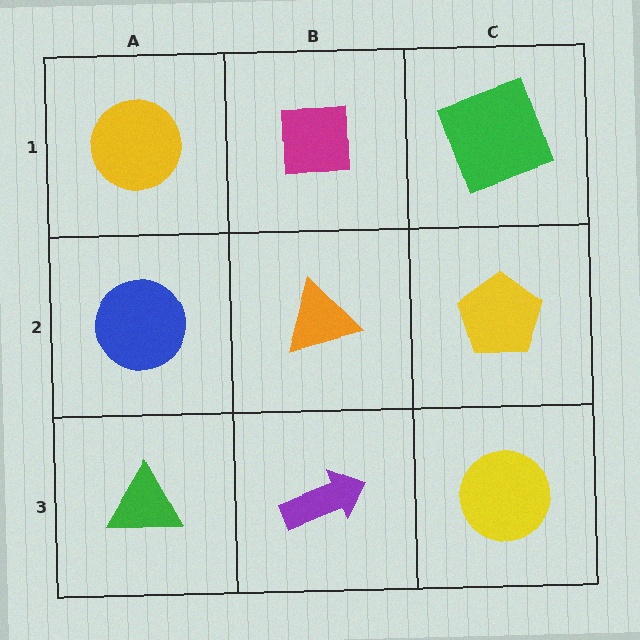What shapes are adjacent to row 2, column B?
A magenta square (row 1, column B), a purple arrow (row 3, column B), a blue circle (row 2, column A), a yellow pentagon (row 2, column C).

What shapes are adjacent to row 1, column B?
An orange triangle (row 2, column B), a yellow circle (row 1, column A), a green square (row 1, column C).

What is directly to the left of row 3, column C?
A purple arrow.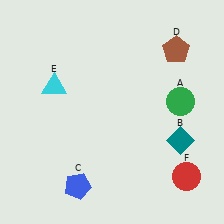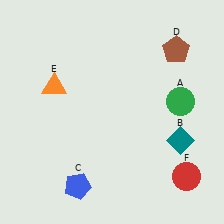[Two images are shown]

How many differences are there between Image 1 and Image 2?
There is 1 difference between the two images.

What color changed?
The triangle (E) changed from cyan in Image 1 to orange in Image 2.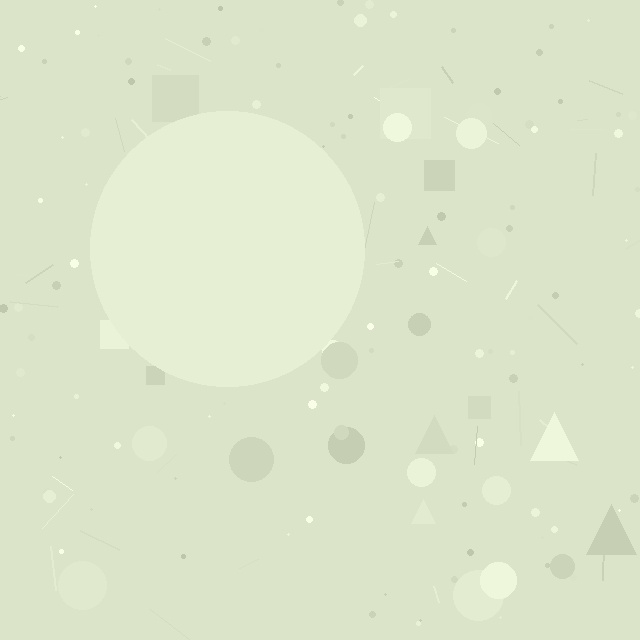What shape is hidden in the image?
A circle is hidden in the image.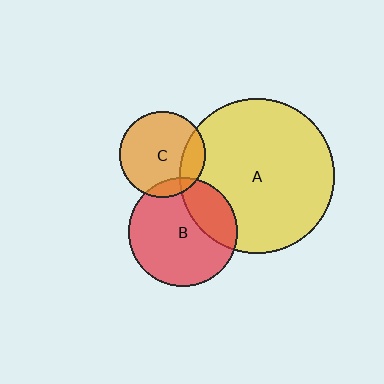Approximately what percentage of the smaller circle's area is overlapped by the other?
Approximately 20%.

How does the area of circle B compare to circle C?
Approximately 1.6 times.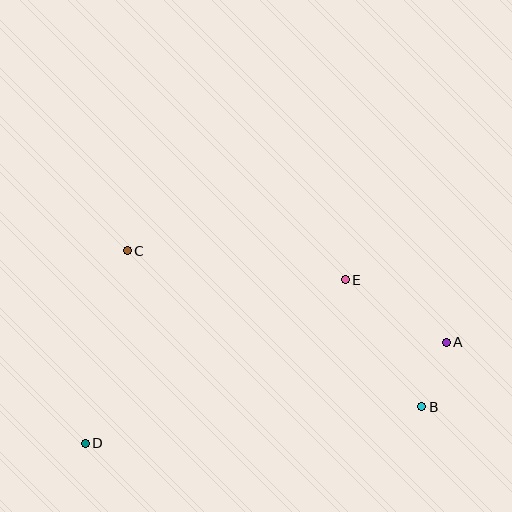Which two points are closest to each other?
Points A and B are closest to each other.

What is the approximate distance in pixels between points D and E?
The distance between D and E is approximately 307 pixels.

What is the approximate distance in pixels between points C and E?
The distance between C and E is approximately 220 pixels.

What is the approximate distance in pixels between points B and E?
The distance between B and E is approximately 149 pixels.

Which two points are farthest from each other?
Points A and D are farthest from each other.